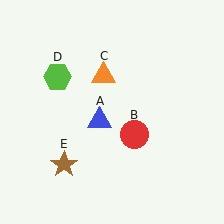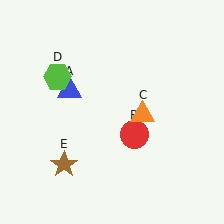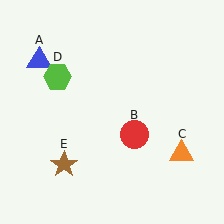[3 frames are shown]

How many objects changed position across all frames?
2 objects changed position: blue triangle (object A), orange triangle (object C).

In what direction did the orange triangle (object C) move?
The orange triangle (object C) moved down and to the right.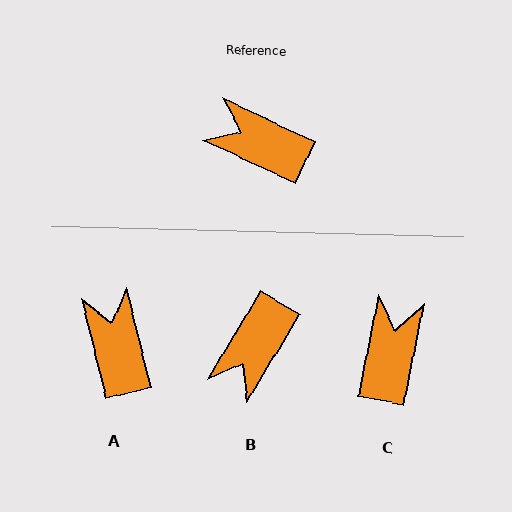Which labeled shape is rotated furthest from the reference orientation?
B, about 84 degrees away.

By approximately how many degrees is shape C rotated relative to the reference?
Approximately 76 degrees clockwise.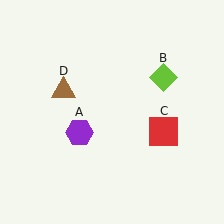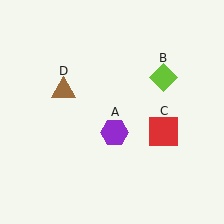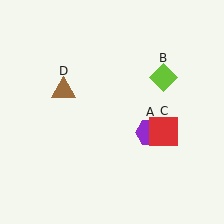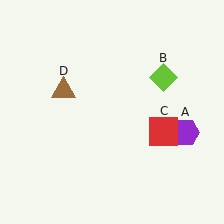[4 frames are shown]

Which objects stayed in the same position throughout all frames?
Lime diamond (object B) and red square (object C) and brown triangle (object D) remained stationary.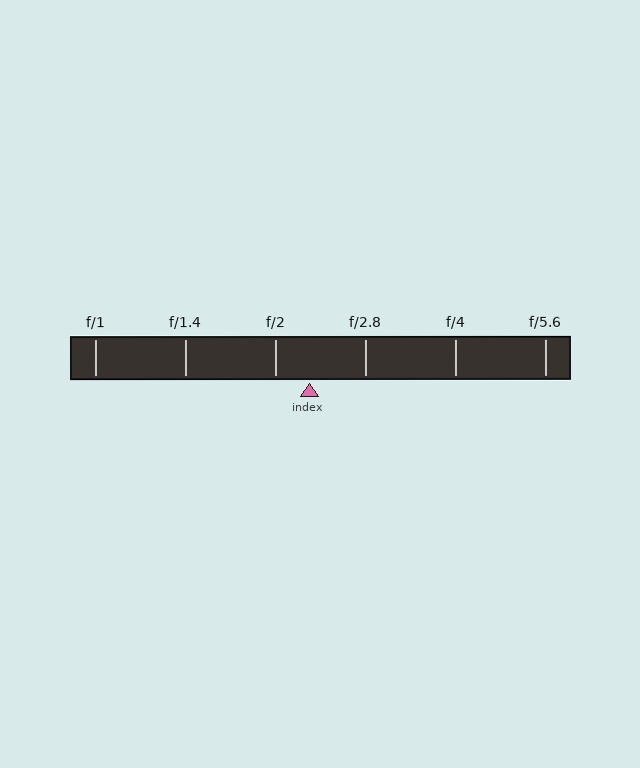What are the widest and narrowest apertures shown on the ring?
The widest aperture shown is f/1 and the narrowest is f/5.6.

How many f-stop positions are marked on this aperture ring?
There are 6 f-stop positions marked.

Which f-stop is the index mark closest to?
The index mark is closest to f/2.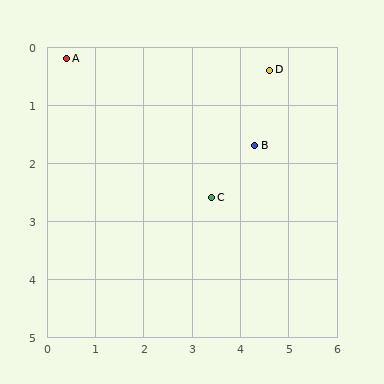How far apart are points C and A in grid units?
Points C and A are about 3.8 grid units apart.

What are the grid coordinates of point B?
Point B is at approximately (4.3, 1.7).